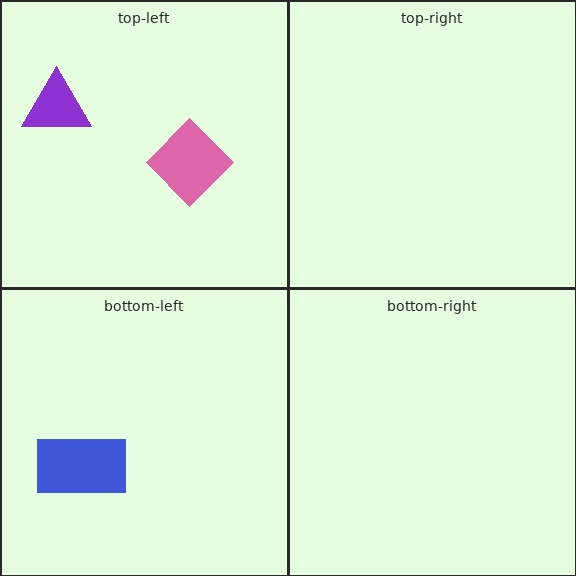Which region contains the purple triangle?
The top-left region.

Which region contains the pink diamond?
The top-left region.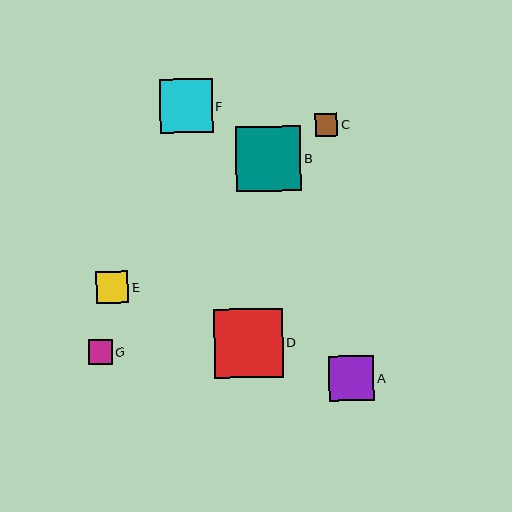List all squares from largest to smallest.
From largest to smallest: D, B, F, A, E, G, C.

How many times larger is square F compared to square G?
Square F is approximately 2.2 times the size of square G.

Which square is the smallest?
Square C is the smallest with a size of approximately 23 pixels.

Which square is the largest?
Square D is the largest with a size of approximately 69 pixels.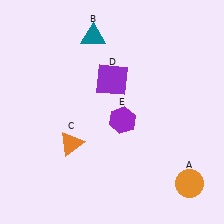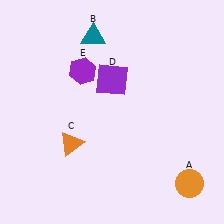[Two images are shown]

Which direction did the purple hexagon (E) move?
The purple hexagon (E) moved up.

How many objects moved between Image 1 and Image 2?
1 object moved between the two images.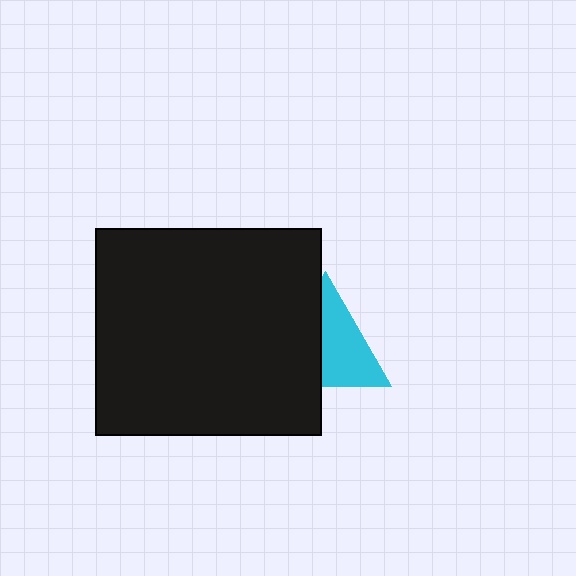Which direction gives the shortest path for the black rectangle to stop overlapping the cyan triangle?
Moving left gives the shortest separation.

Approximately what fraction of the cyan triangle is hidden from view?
Roughly 44% of the cyan triangle is hidden behind the black rectangle.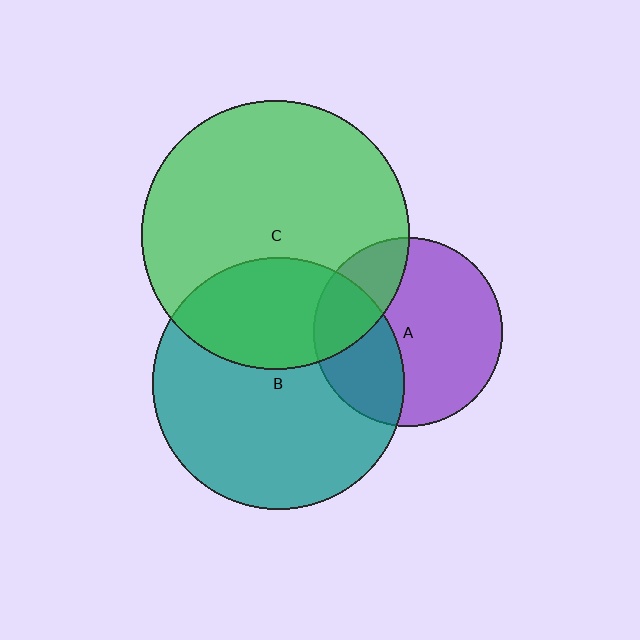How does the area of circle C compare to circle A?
Approximately 2.0 times.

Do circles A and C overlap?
Yes.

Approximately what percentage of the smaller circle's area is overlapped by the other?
Approximately 25%.